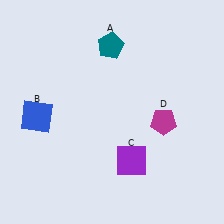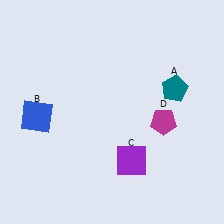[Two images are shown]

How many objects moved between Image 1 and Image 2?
1 object moved between the two images.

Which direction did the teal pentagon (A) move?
The teal pentagon (A) moved right.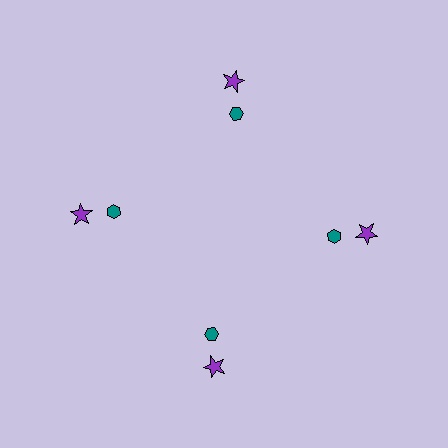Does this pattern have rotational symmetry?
Yes, this pattern has 4-fold rotational symmetry. It looks the same after rotating 90 degrees around the center.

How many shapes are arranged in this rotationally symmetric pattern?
There are 8 shapes, arranged in 4 groups of 2.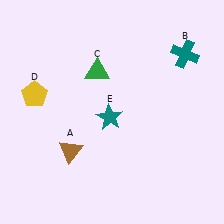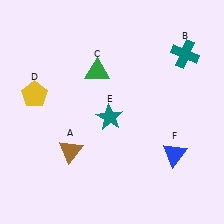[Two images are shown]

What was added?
A blue triangle (F) was added in Image 2.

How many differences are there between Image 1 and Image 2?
There is 1 difference between the two images.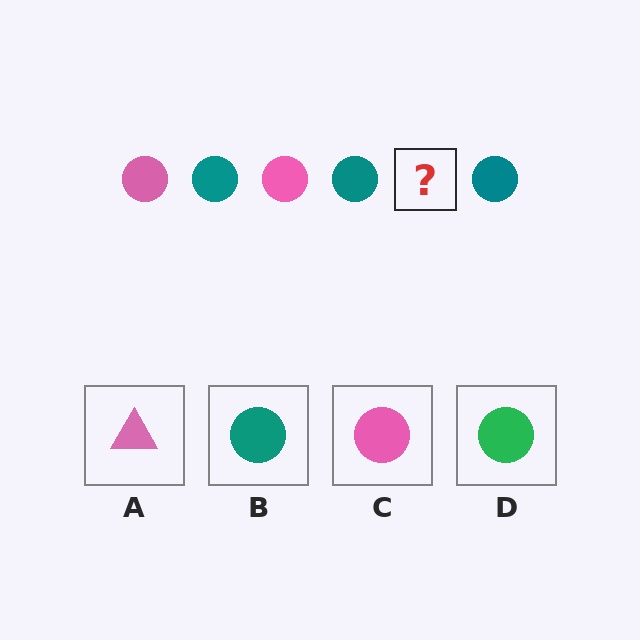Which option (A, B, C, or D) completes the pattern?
C.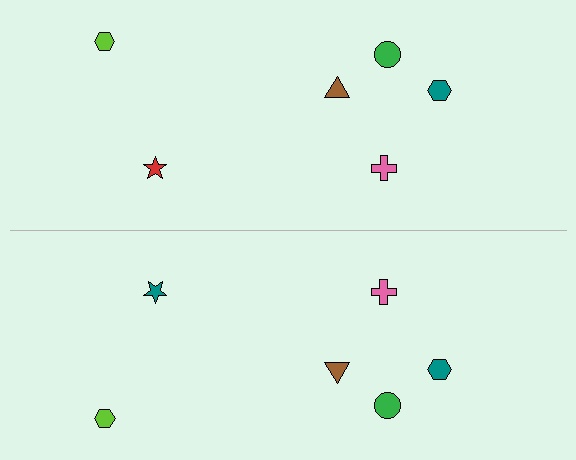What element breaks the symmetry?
The teal star on the bottom side breaks the symmetry — its mirror counterpart is red.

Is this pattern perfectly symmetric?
No, the pattern is not perfectly symmetric. The teal star on the bottom side breaks the symmetry — its mirror counterpart is red.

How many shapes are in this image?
There are 12 shapes in this image.